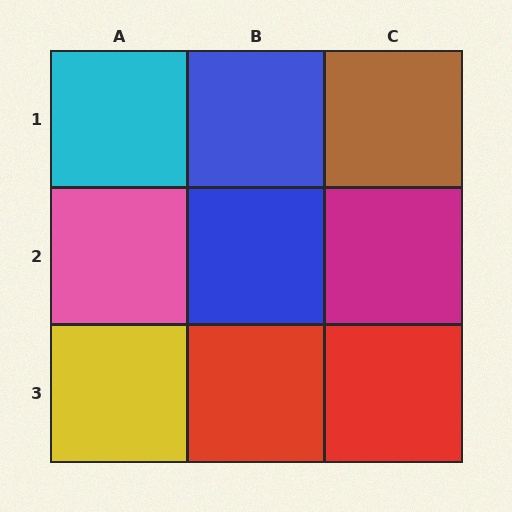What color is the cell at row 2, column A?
Pink.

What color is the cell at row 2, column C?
Magenta.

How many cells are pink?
1 cell is pink.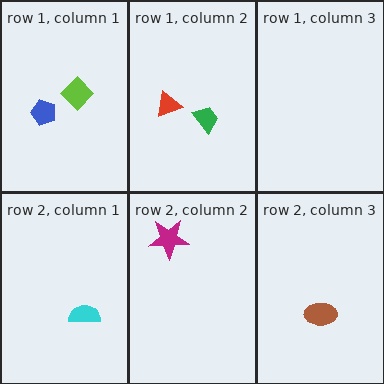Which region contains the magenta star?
The row 2, column 2 region.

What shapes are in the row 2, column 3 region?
The brown ellipse.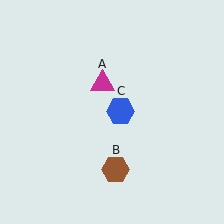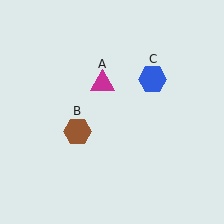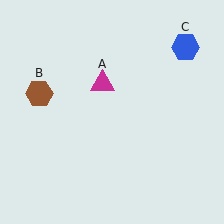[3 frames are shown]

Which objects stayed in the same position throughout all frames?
Magenta triangle (object A) remained stationary.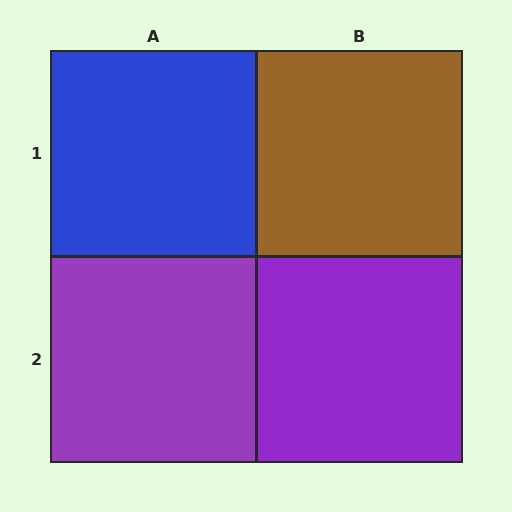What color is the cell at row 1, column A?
Blue.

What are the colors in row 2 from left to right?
Purple, purple.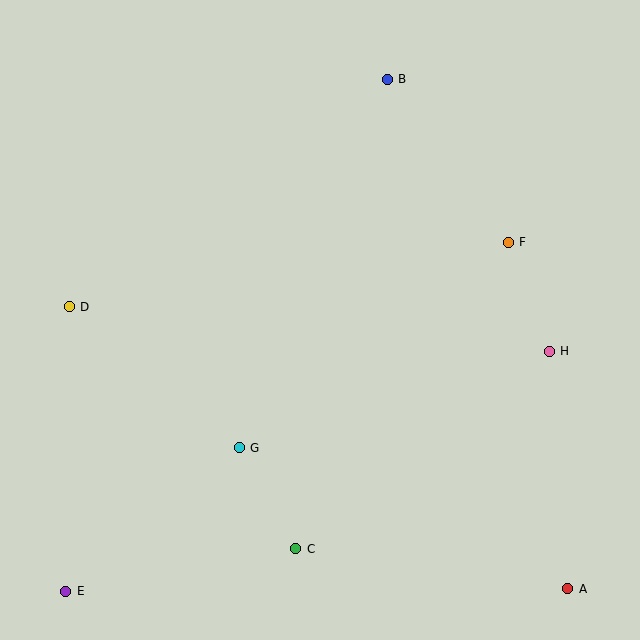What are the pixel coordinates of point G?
Point G is at (239, 448).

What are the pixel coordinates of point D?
Point D is at (69, 307).